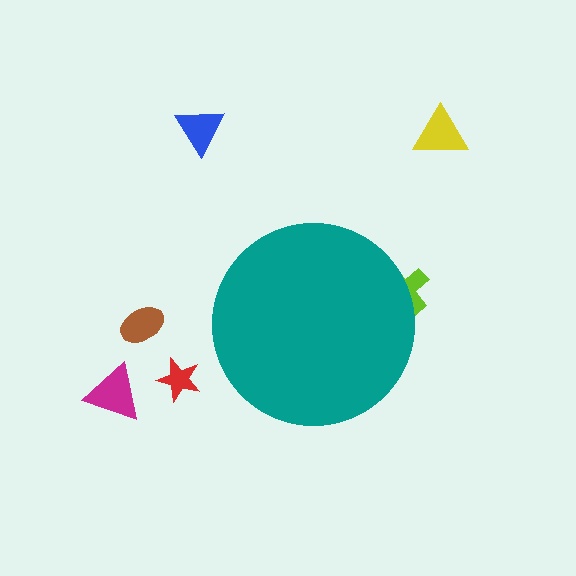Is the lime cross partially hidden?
Yes, the lime cross is partially hidden behind the teal circle.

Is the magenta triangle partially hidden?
No, the magenta triangle is fully visible.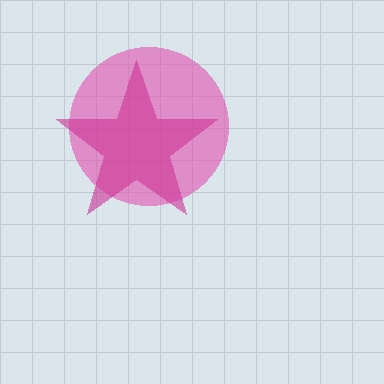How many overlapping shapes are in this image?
There are 2 overlapping shapes in the image.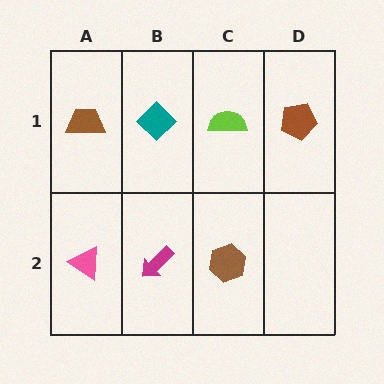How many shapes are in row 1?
4 shapes.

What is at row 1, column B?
A teal diamond.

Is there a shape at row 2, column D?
No, that cell is empty.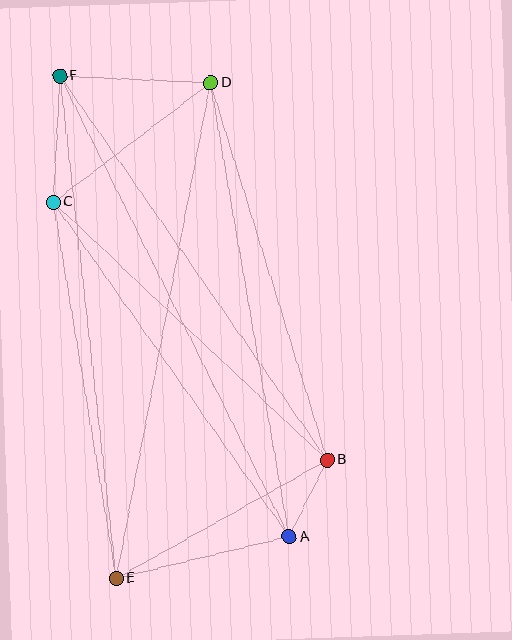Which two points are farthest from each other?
Points A and F are farthest from each other.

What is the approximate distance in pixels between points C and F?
The distance between C and F is approximately 126 pixels.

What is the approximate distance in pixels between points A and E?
The distance between A and E is approximately 178 pixels.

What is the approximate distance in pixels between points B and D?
The distance between B and D is approximately 395 pixels.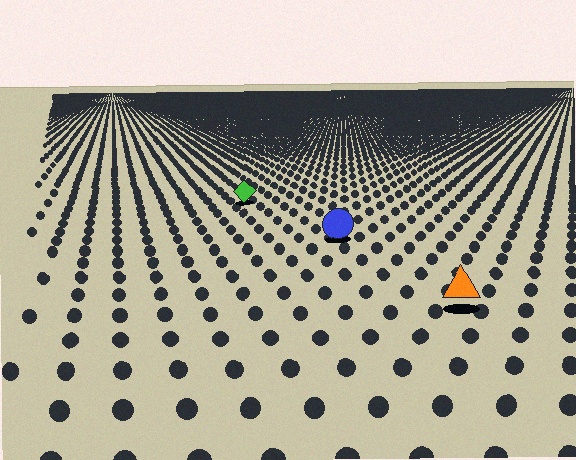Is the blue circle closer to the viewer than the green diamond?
Yes. The blue circle is closer — you can tell from the texture gradient: the ground texture is coarser near it.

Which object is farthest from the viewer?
The green diamond is farthest from the viewer. It appears smaller and the ground texture around it is denser.